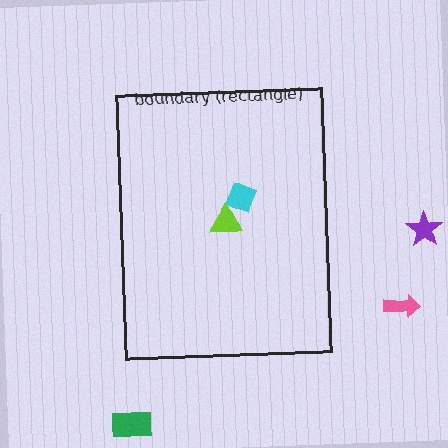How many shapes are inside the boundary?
2 inside, 3 outside.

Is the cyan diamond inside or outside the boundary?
Inside.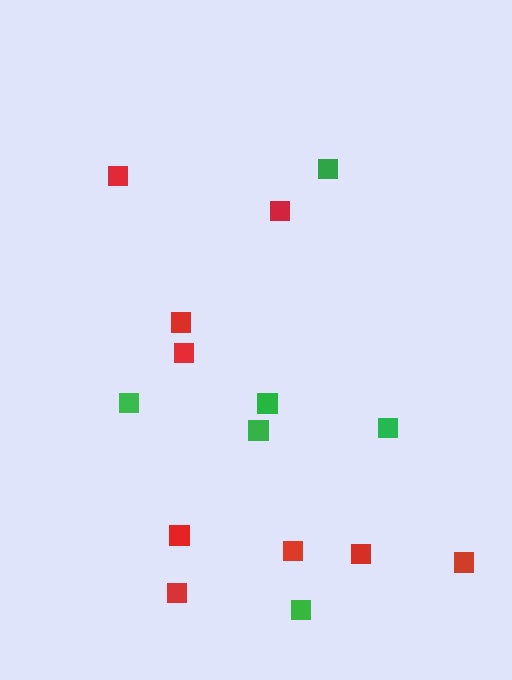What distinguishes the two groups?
There are 2 groups: one group of green squares (6) and one group of red squares (9).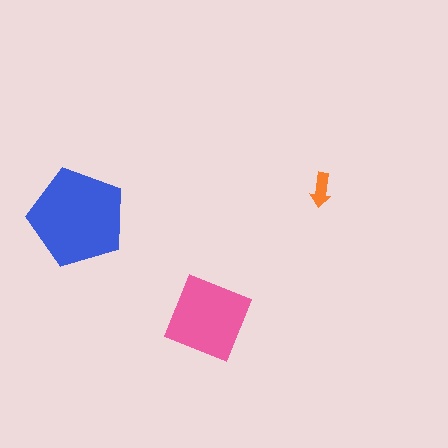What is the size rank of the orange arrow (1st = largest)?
3rd.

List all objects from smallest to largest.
The orange arrow, the pink square, the blue pentagon.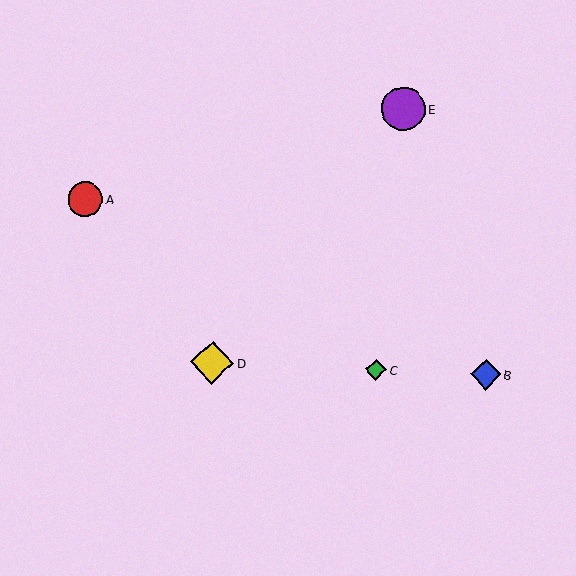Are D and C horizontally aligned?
Yes, both are at y≈363.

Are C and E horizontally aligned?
No, C is at y≈370 and E is at y≈109.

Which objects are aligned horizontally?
Objects B, C, D are aligned horizontally.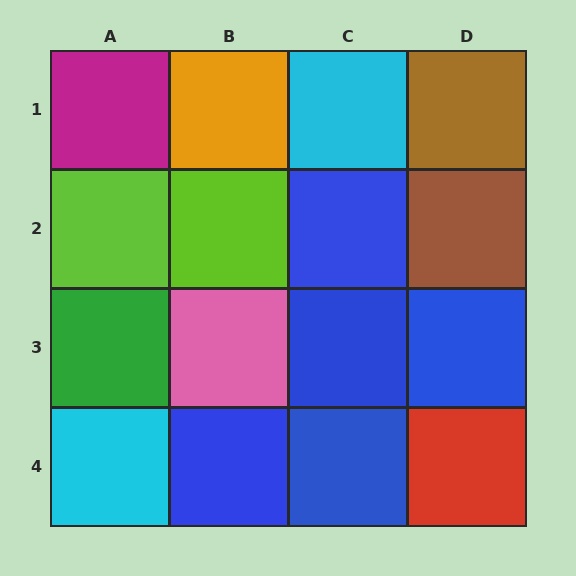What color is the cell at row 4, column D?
Red.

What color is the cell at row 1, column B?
Orange.